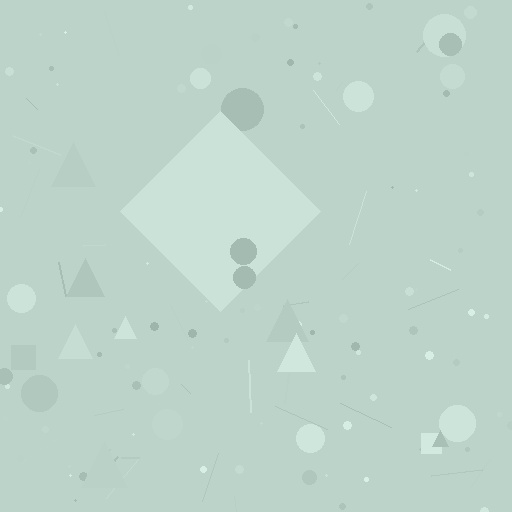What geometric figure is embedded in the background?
A diamond is embedded in the background.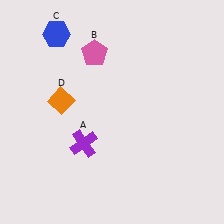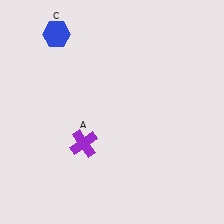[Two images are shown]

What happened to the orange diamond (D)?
The orange diamond (D) was removed in Image 2. It was in the top-left area of Image 1.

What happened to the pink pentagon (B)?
The pink pentagon (B) was removed in Image 2. It was in the top-left area of Image 1.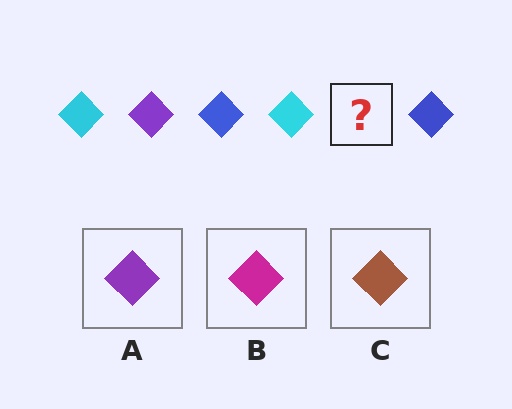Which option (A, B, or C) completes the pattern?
A.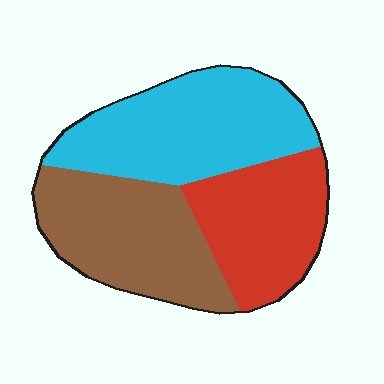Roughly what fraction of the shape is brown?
Brown takes up about one third (1/3) of the shape.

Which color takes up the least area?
Red, at roughly 30%.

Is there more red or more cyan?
Cyan.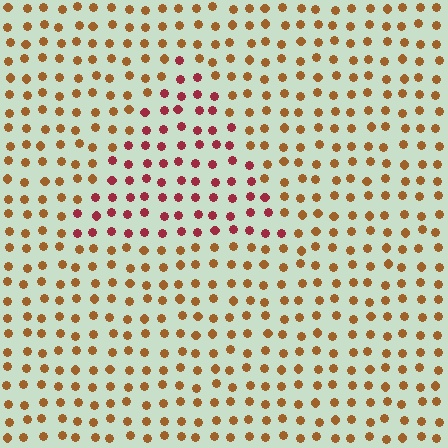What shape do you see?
I see a triangle.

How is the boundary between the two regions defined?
The boundary is defined purely by a slight shift in hue (about 41 degrees). Spacing, size, and orientation are identical on both sides.